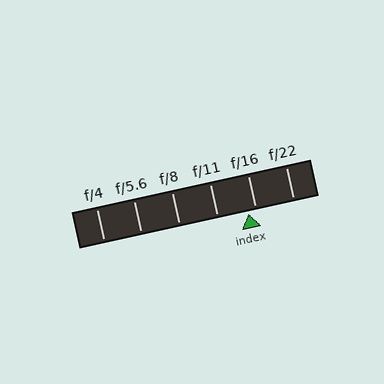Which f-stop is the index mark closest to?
The index mark is closest to f/16.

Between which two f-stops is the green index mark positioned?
The index mark is between f/11 and f/16.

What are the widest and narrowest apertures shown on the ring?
The widest aperture shown is f/4 and the narrowest is f/22.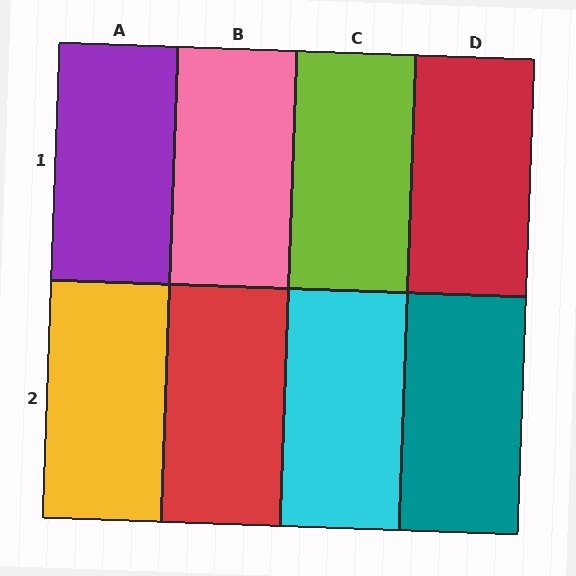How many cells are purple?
1 cell is purple.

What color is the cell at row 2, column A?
Yellow.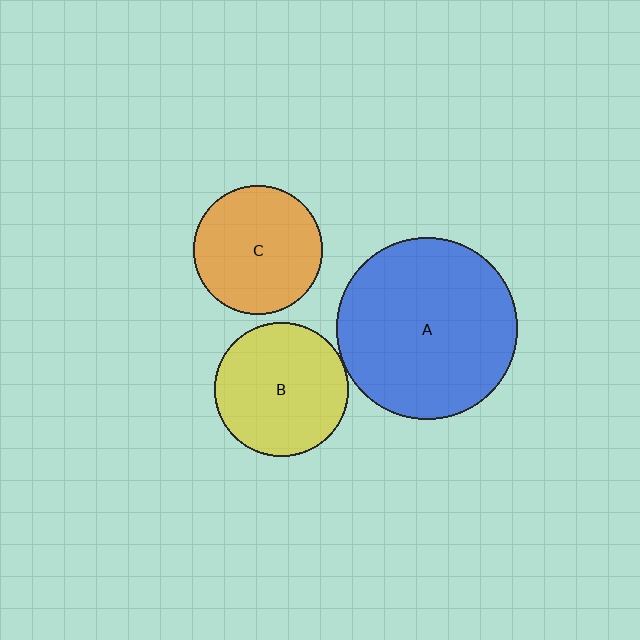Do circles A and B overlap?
Yes.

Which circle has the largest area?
Circle A (blue).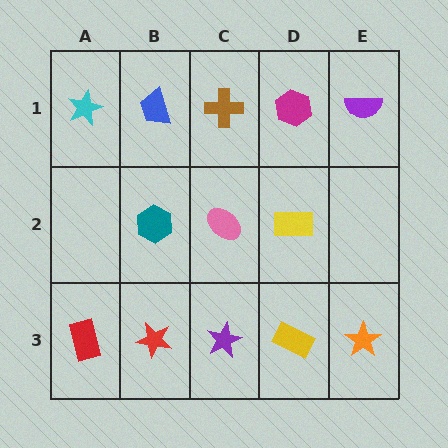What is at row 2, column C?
A pink ellipse.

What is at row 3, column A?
A red rectangle.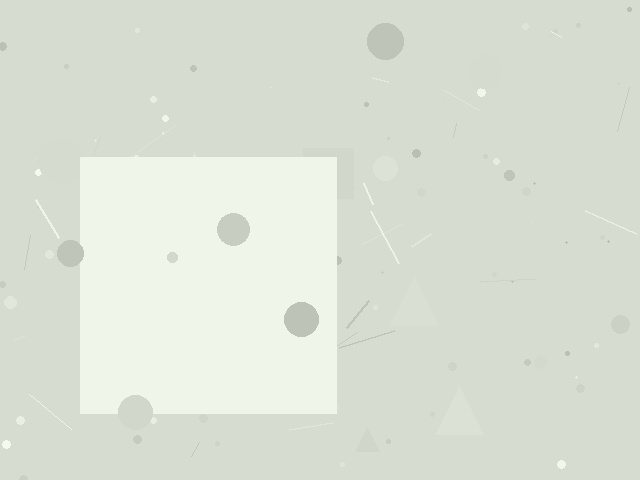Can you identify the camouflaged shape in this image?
The camouflaged shape is a square.